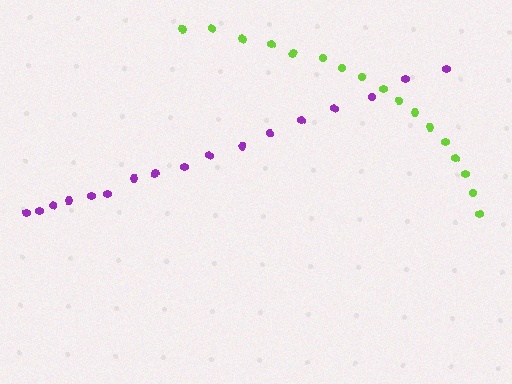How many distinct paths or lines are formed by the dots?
There are 2 distinct paths.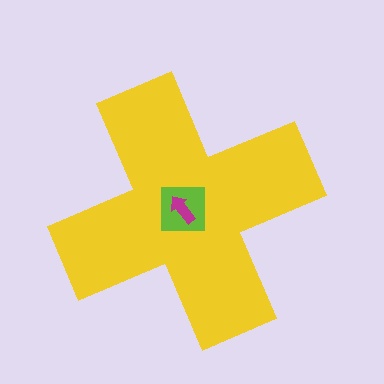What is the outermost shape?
The yellow cross.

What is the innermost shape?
The magenta arrow.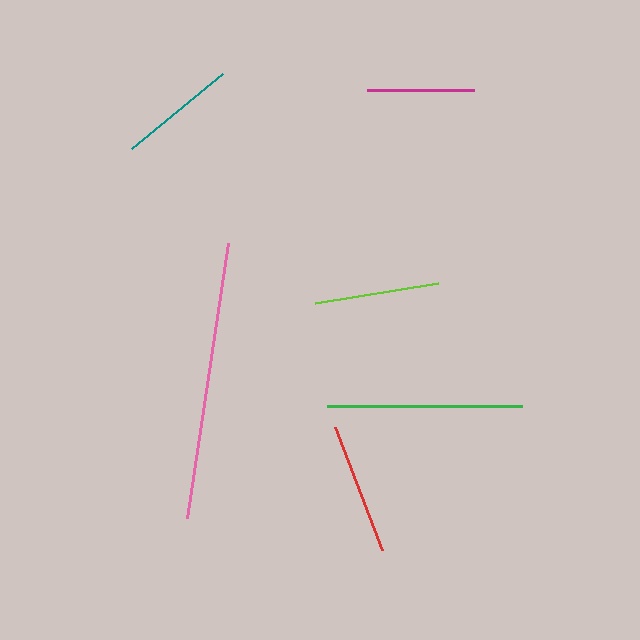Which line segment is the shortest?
The magenta line is the shortest at approximately 107 pixels.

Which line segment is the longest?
The pink line is the longest at approximately 278 pixels.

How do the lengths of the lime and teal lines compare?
The lime and teal lines are approximately the same length.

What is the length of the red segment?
The red segment is approximately 132 pixels long.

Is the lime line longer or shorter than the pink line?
The pink line is longer than the lime line.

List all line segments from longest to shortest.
From longest to shortest: pink, green, red, lime, teal, magenta.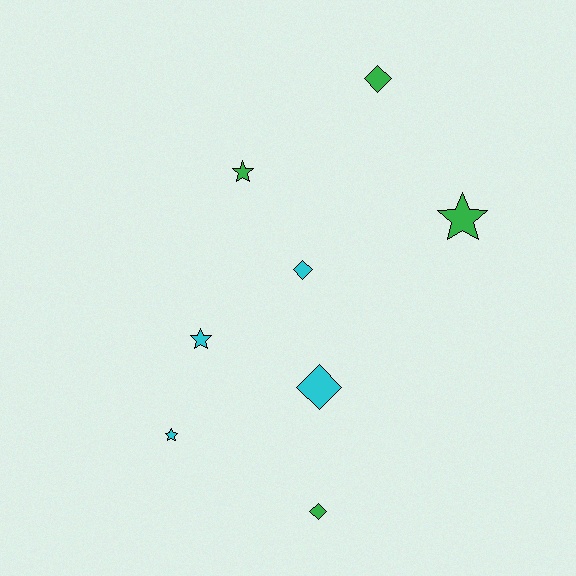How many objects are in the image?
There are 8 objects.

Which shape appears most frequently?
Star, with 4 objects.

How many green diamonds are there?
There are 2 green diamonds.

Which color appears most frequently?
Green, with 4 objects.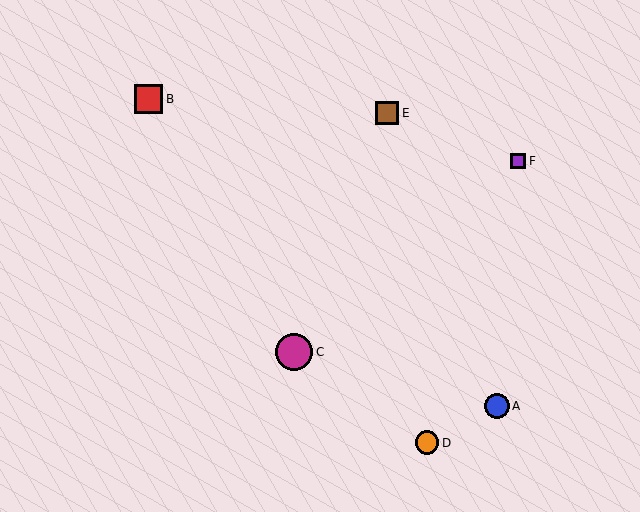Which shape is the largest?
The magenta circle (labeled C) is the largest.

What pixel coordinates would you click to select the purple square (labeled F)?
Click at (518, 161) to select the purple square F.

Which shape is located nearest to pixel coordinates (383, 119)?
The brown square (labeled E) at (387, 113) is nearest to that location.